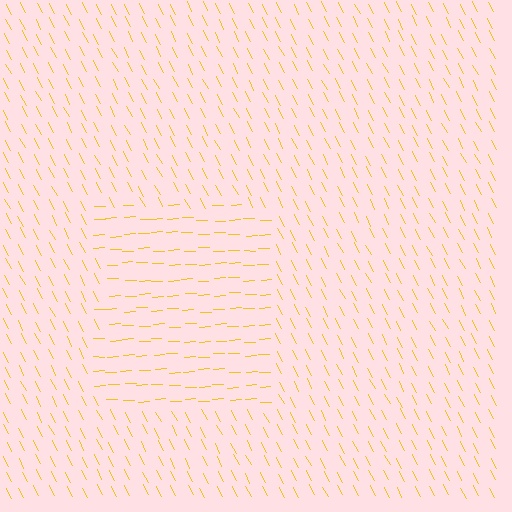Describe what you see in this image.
The image is filled with small yellow line segments. A rectangle region in the image has lines oriented differently from the surrounding lines, creating a visible texture boundary.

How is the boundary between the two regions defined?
The boundary is defined purely by a change in line orientation (approximately 65 degrees difference). All lines are the same color and thickness.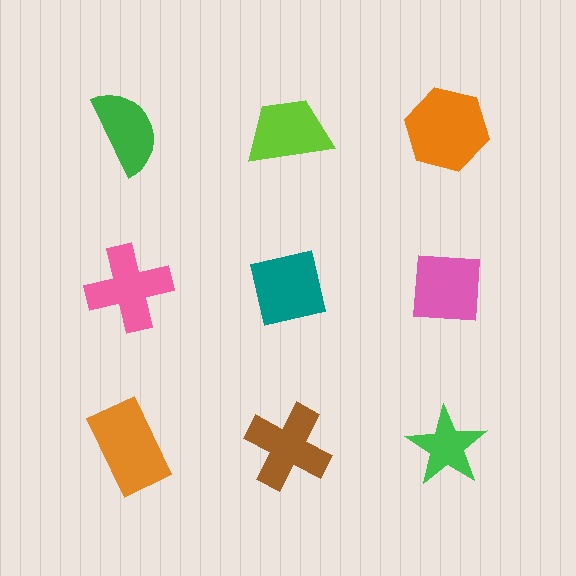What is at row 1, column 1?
A green semicircle.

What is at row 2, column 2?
A teal square.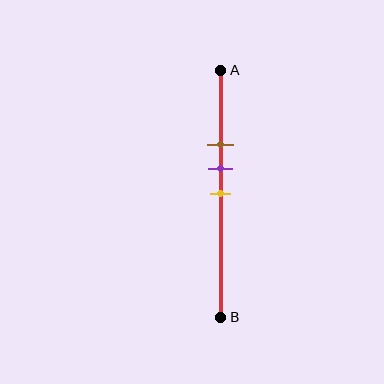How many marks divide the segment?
There are 3 marks dividing the segment.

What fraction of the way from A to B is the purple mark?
The purple mark is approximately 40% (0.4) of the way from A to B.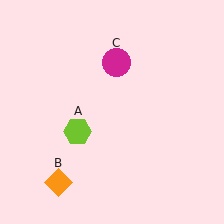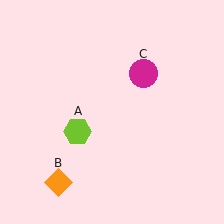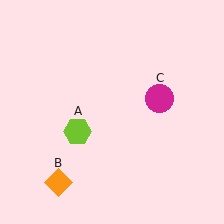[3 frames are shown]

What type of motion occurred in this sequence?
The magenta circle (object C) rotated clockwise around the center of the scene.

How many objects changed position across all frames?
1 object changed position: magenta circle (object C).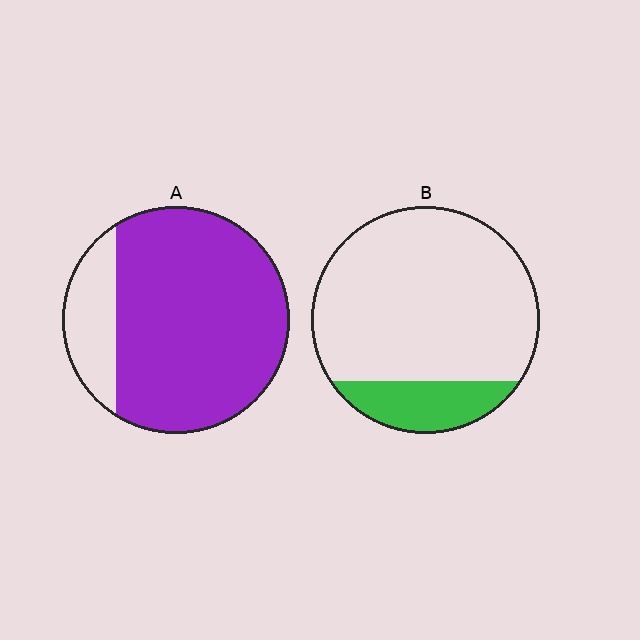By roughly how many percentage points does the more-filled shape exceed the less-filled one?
By roughly 65 percentage points (A over B).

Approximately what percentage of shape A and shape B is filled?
A is approximately 80% and B is approximately 20%.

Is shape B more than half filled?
No.